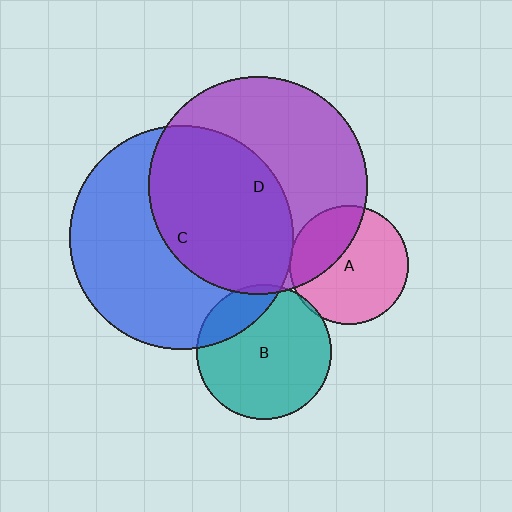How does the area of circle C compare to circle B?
Approximately 2.8 times.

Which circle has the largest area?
Circle C (blue).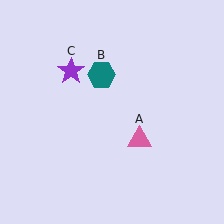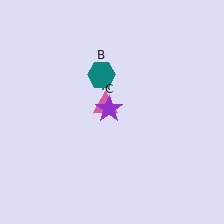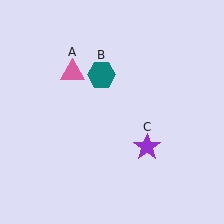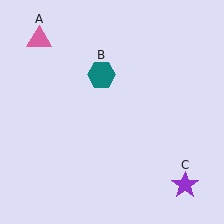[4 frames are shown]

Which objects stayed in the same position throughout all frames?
Teal hexagon (object B) remained stationary.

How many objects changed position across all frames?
2 objects changed position: pink triangle (object A), purple star (object C).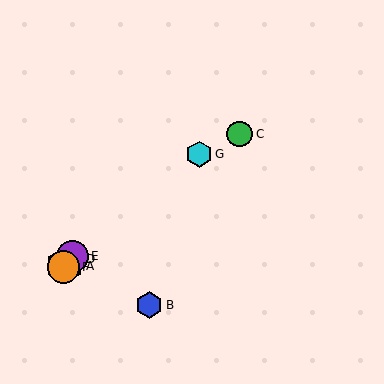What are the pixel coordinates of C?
Object C is at (240, 134).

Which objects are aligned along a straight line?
Objects A, D, E, F are aligned along a straight line.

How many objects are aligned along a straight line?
4 objects (A, D, E, F) are aligned along a straight line.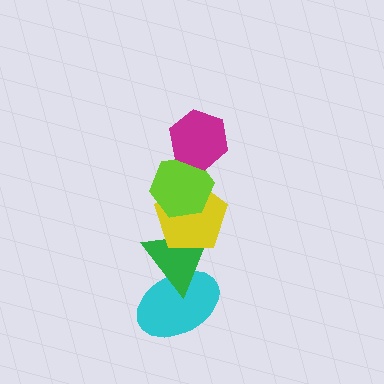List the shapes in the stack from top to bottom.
From top to bottom: the magenta hexagon, the lime hexagon, the yellow pentagon, the green triangle, the cyan ellipse.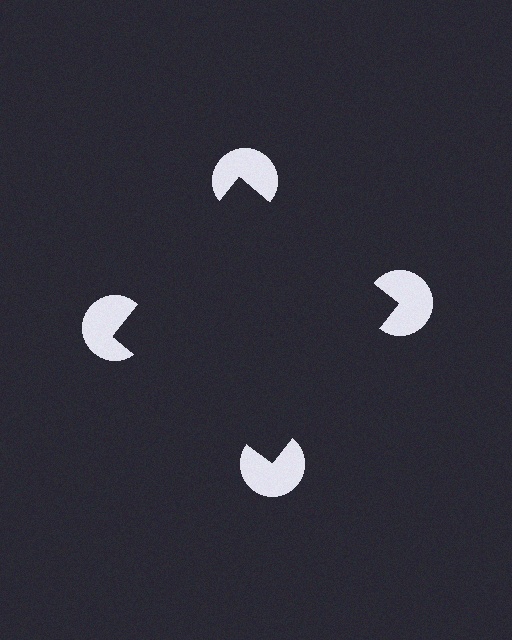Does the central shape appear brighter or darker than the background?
It typically appears slightly darker than the background, even though no actual brightness change is drawn.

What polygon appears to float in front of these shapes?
An illusory square — its edges are inferred from the aligned wedge cuts in the pac-man discs, not physically drawn.